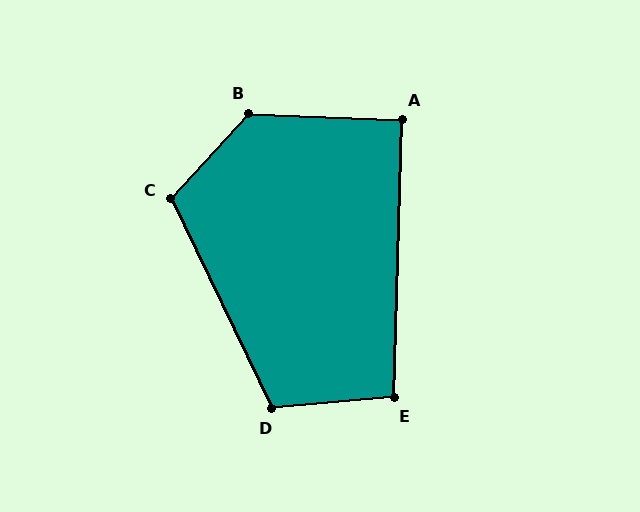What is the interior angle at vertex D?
Approximately 111 degrees (obtuse).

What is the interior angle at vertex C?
Approximately 112 degrees (obtuse).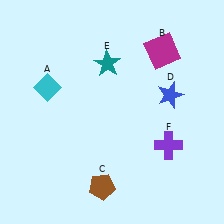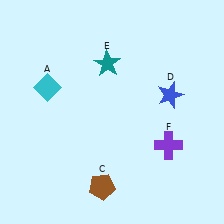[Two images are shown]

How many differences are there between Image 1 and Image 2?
There is 1 difference between the two images.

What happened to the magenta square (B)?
The magenta square (B) was removed in Image 2. It was in the top-right area of Image 1.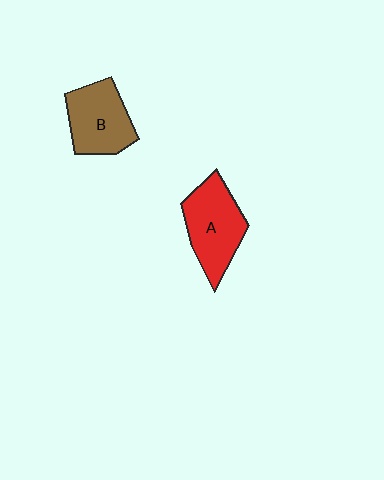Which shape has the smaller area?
Shape B (brown).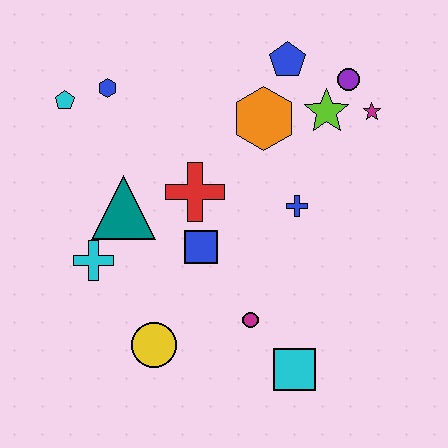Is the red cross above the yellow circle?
Yes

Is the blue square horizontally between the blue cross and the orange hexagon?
No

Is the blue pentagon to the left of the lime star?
Yes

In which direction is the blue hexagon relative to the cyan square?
The blue hexagon is above the cyan square.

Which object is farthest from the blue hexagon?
The cyan square is farthest from the blue hexagon.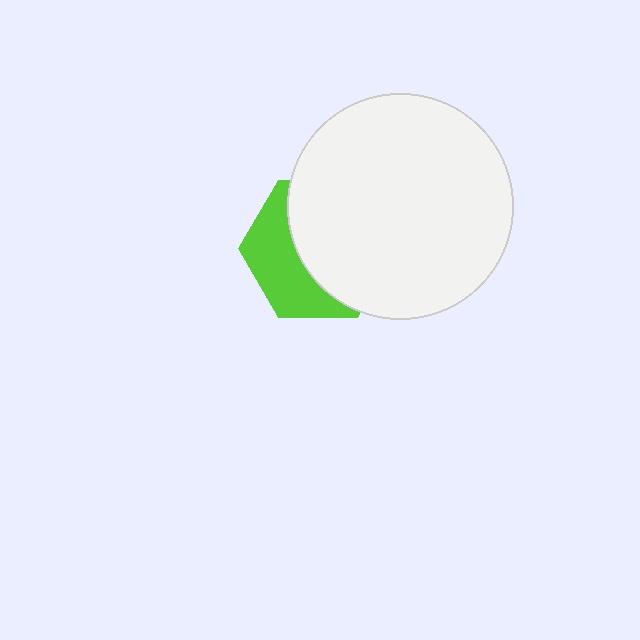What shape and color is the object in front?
The object in front is a white circle.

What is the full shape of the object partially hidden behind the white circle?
The partially hidden object is a lime hexagon.